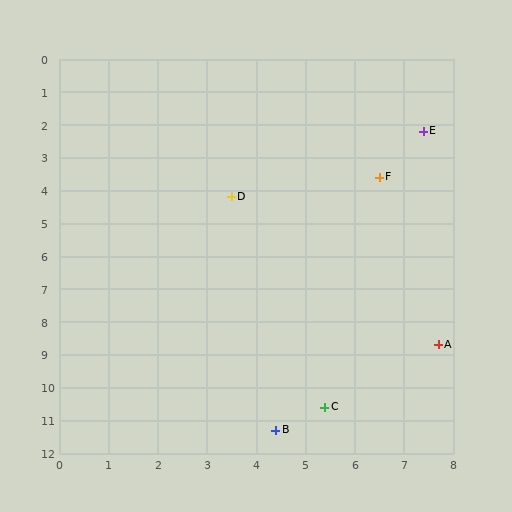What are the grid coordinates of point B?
Point B is at approximately (4.4, 11.3).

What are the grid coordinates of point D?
Point D is at approximately (3.5, 4.2).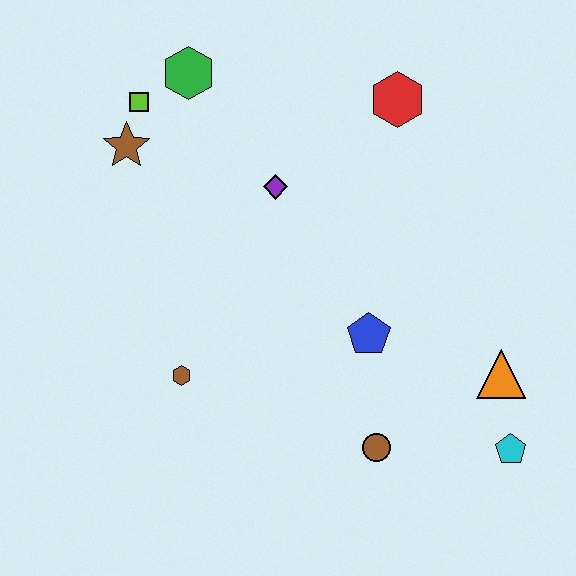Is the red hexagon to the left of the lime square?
No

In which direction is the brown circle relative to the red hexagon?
The brown circle is below the red hexagon.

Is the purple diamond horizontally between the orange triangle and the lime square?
Yes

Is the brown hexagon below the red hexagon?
Yes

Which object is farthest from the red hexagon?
The cyan pentagon is farthest from the red hexagon.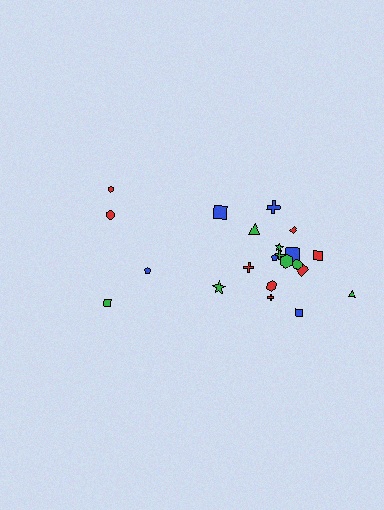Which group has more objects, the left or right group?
The right group.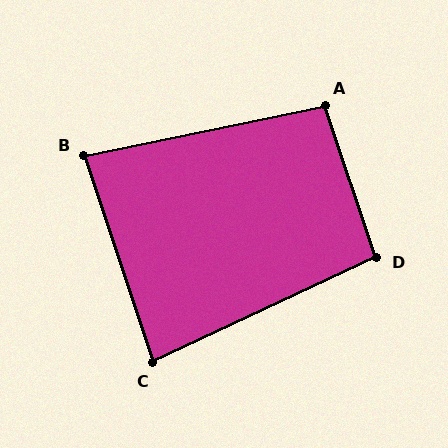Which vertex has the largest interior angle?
A, at approximately 97 degrees.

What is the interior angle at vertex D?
Approximately 97 degrees (obtuse).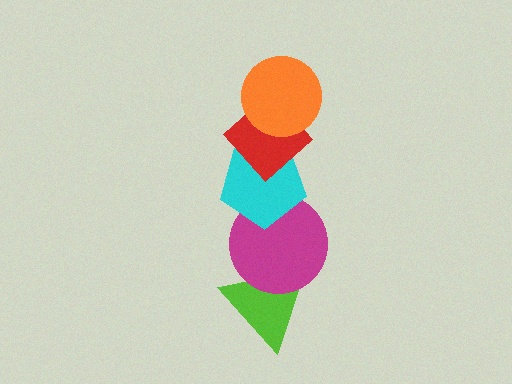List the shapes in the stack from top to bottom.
From top to bottom: the orange circle, the red diamond, the cyan pentagon, the magenta circle, the lime triangle.